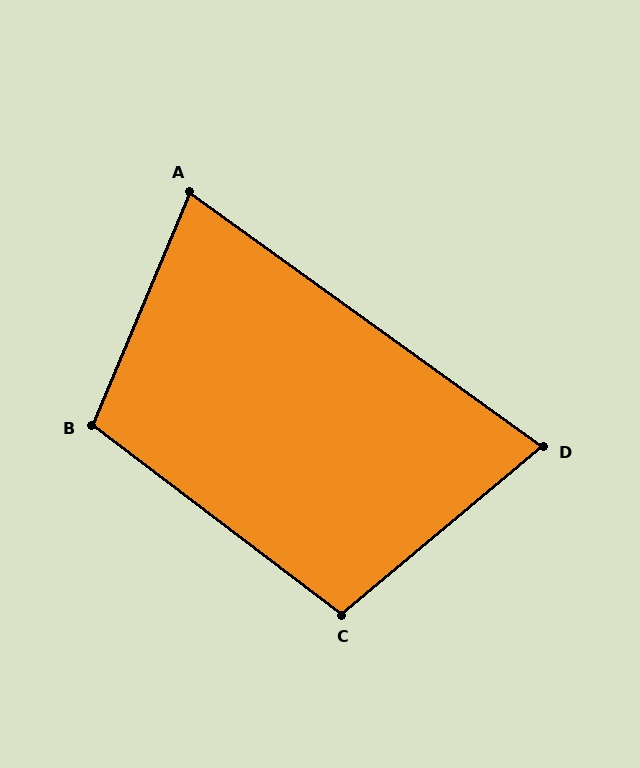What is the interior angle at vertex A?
Approximately 77 degrees (acute).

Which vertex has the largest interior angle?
B, at approximately 104 degrees.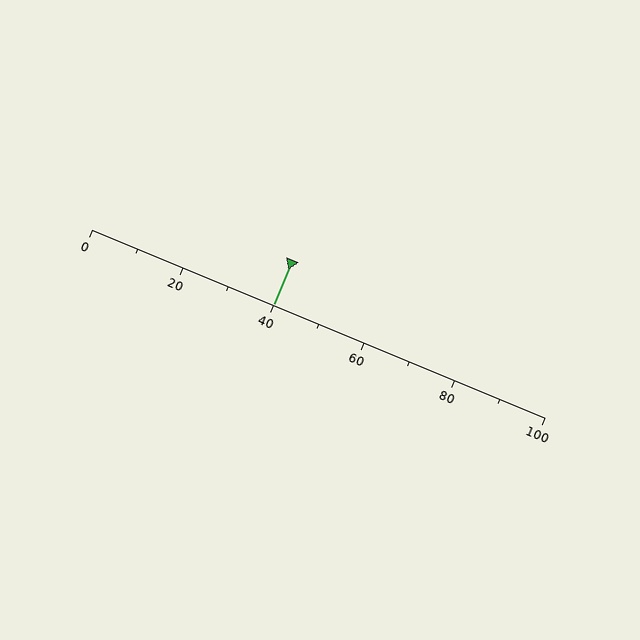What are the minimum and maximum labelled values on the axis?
The axis runs from 0 to 100.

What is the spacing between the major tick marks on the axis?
The major ticks are spaced 20 apart.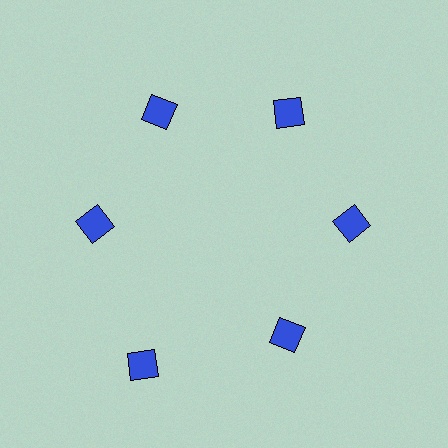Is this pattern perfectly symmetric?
No. The 6 blue diamonds are arranged in a ring, but one element near the 7 o'clock position is pushed outward from the center, breaking the 6-fold rotational symmetry.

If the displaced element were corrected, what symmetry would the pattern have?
It would have 6-fold rotational symmetry — the pattern would map onto itself every 60 degrees.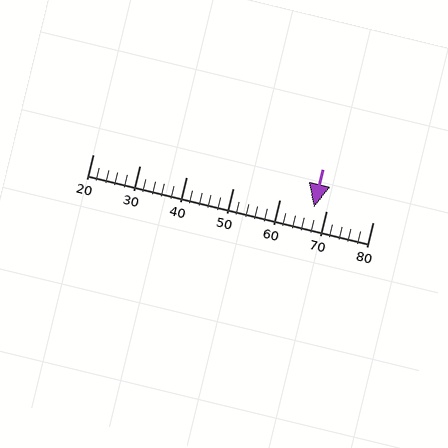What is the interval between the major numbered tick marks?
The major tick marks are spaced 10 units apart.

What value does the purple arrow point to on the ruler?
The purple arrow points to approximately 67.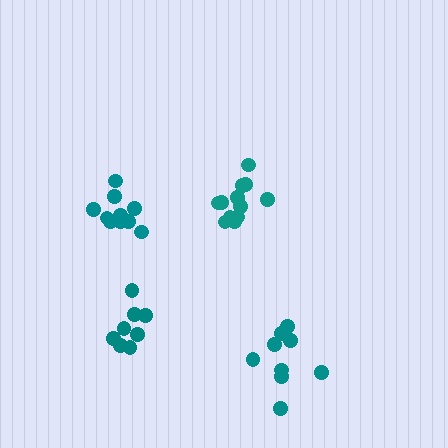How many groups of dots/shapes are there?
There are 4 groups.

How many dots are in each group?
Group 1: 9 dots, Group 2: 12 dots, Group 3: 10 dots, Group 4: 8 dots (39 total).